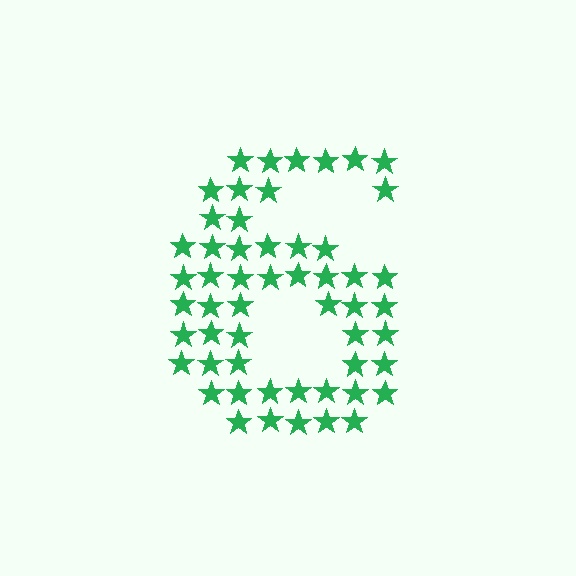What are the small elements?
The small elements are stars.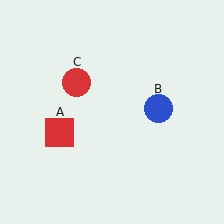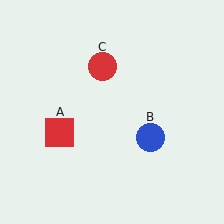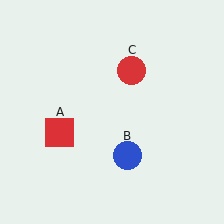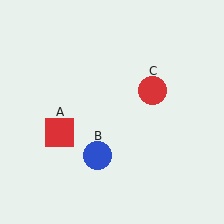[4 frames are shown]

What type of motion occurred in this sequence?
The blue circle (object B), red circle (object C) rotated clockwise around the center of the scene.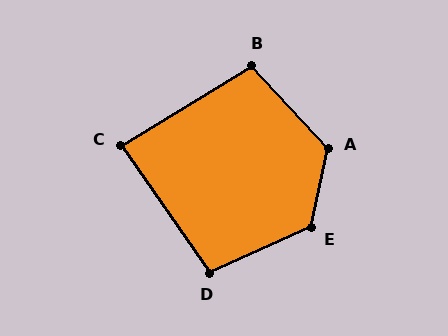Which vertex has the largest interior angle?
E, at approximately 126 degrees.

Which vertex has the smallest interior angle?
C, at approximately 86 degrees.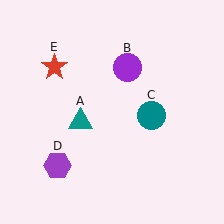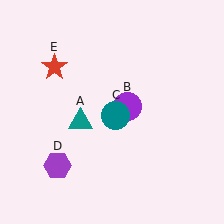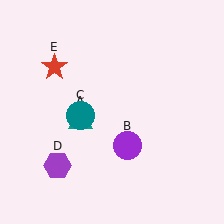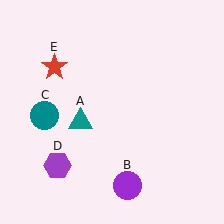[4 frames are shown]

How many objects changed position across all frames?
2 objects changed position: purple circle (object B), teal circle (object C).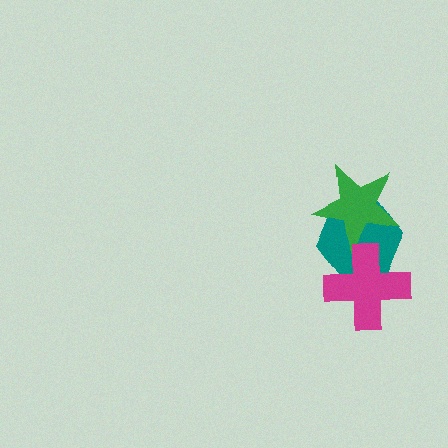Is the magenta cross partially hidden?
No, no other shape covers it.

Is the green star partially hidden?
Yes, it is partially covered by another shape.